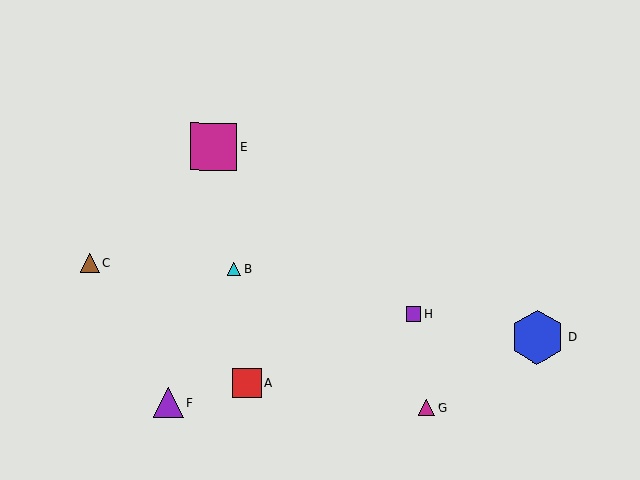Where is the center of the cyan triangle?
The center of the cyan triangle is at (234, 269).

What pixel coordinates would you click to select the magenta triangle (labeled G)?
Click at (427, 408) to select the magenta triangle G.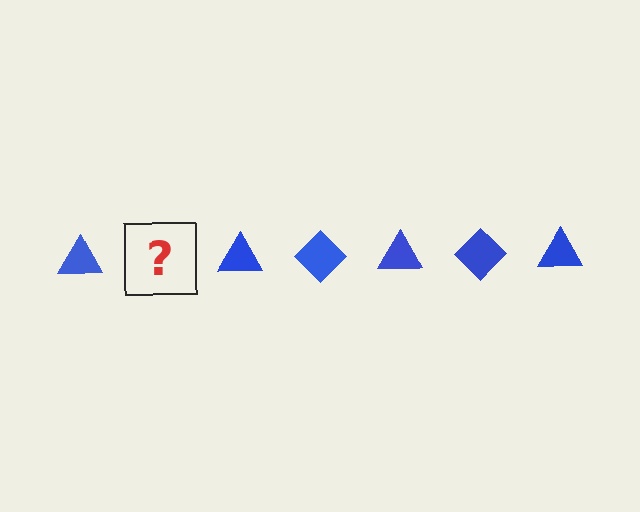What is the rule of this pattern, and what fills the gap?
The rule is that the pattern cycles through triangle, diamond shapes in blue. The gap should be filled with a blue diamond.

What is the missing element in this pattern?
The missing element is a blue diamond.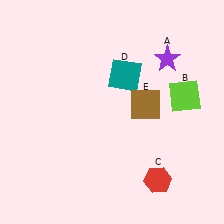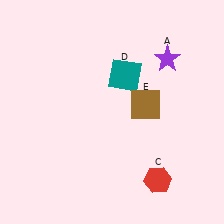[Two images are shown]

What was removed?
The lime square (B) was removed in Image 2.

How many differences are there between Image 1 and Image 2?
There is 1 difference between the two images.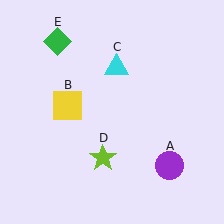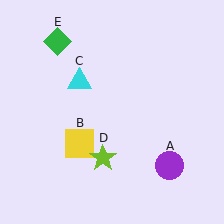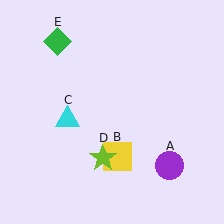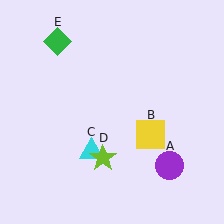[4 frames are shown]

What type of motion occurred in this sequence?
The yellow square (object B), cyan triangle (object C) rotated counterclockwise around the center of the scene.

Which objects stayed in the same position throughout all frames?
Purple circle (object A) and lime star (object D) and green diamond (object E) remained stationary.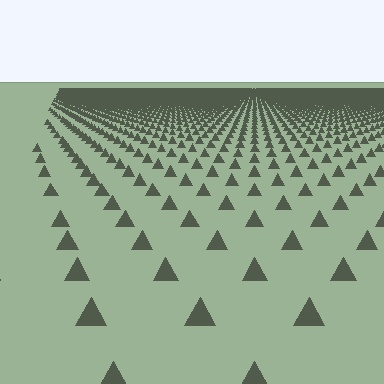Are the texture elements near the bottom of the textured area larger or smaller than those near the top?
Larger. Near the bottom, elements are closer to the viewer and appear at a bigger on-screen size.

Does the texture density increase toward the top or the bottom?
Density increases toward the top.